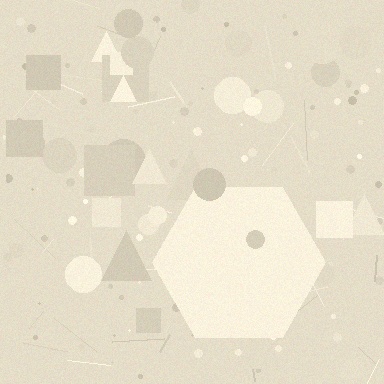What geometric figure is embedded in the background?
A hexagon is embedded in the background.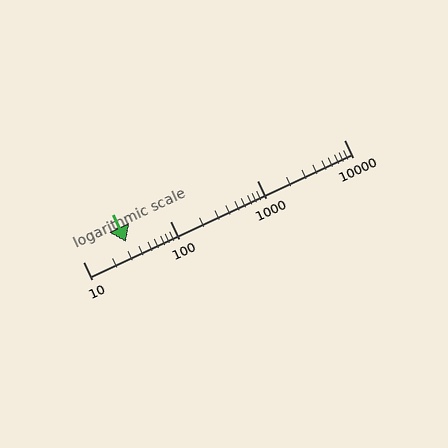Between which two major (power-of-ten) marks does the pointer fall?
The pointer is between 10 and 100.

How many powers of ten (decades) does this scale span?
The scale spans 3 decades, from 10 to 10000.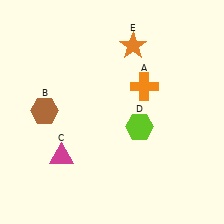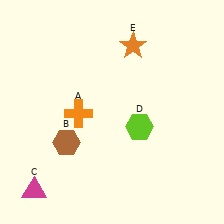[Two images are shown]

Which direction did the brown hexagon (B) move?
The brown hexagon (B) moved down.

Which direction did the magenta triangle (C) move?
The magenta triangle (C) moved down.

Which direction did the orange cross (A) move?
The orange cross (A) moved left.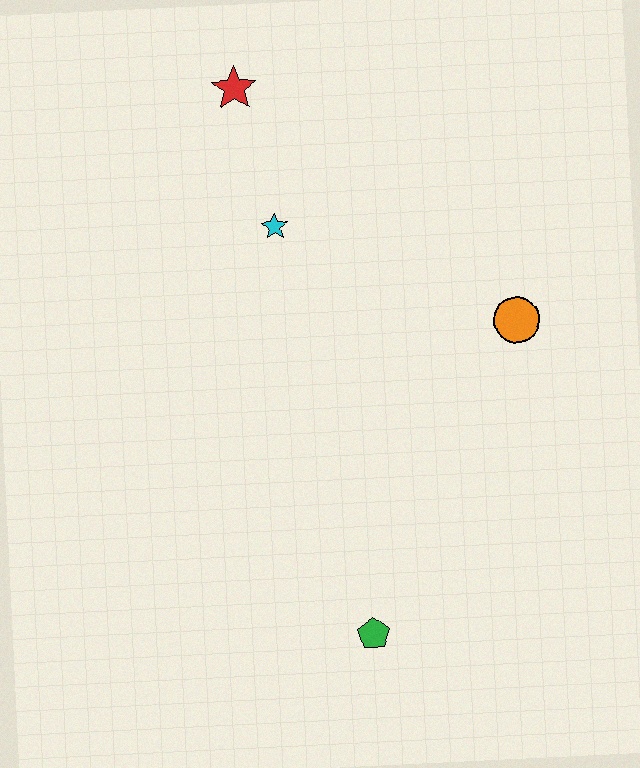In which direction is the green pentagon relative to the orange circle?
The green pentagon is below the orange circle.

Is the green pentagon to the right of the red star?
Yes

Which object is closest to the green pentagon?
The orange circle is closest to the green pentagon.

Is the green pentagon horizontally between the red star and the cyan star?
No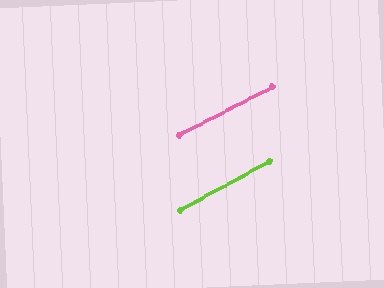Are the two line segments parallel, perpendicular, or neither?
Parallel — their directions differ by only 1.0°.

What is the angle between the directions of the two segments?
Approximately 1 degree.